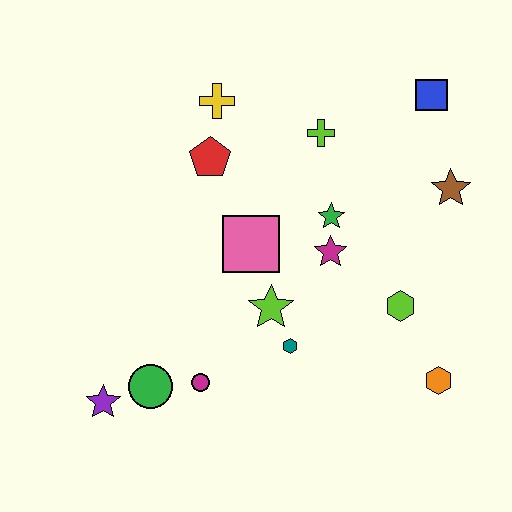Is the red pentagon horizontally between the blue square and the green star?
No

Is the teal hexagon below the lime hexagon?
Yes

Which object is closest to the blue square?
The brown star is closest to the blue square.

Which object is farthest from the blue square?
The purple star is farthest from the blue square.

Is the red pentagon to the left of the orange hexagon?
Yes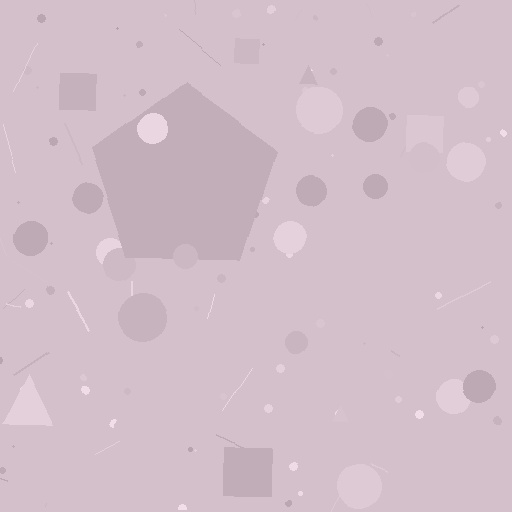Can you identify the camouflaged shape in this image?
The camouflaged shape is a pentagon.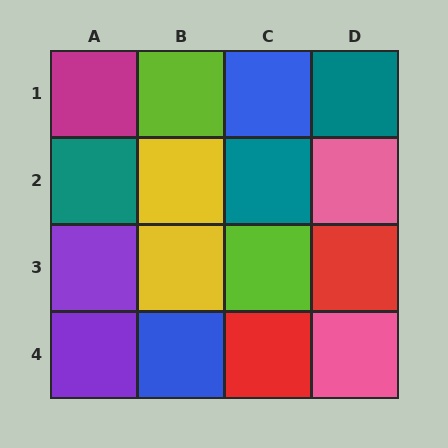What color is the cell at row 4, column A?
Purple.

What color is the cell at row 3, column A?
Purple.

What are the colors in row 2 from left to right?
Teal, yellow, teal, pink.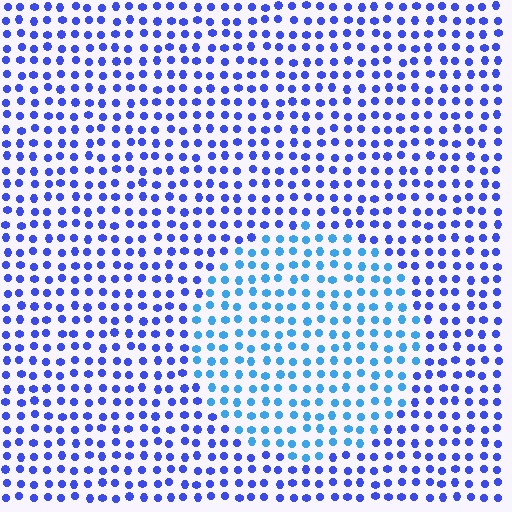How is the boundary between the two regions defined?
The boundary is defined purely by a slight shift in hue (about 31 degrees). Spacing, size, and orientation are identical on both sides.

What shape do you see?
I see a circle.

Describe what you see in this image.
The image is filled with small blue elements in a uniform arrangement. A circle-shaped region is visible where the elements are tinted to a slightly different hue, forming a subtle color boundary.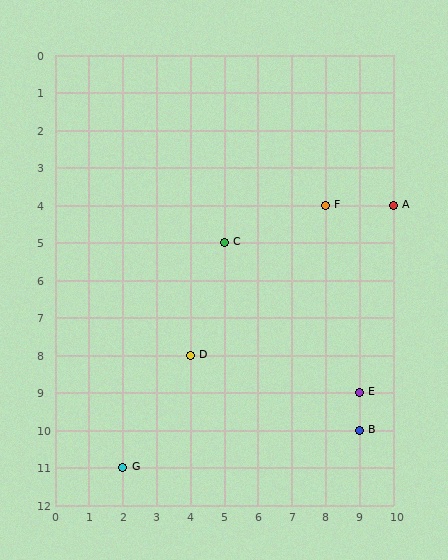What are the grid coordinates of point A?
Point A is at grid coordinates (10, 4).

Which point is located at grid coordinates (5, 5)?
Point C is at (5, 5).